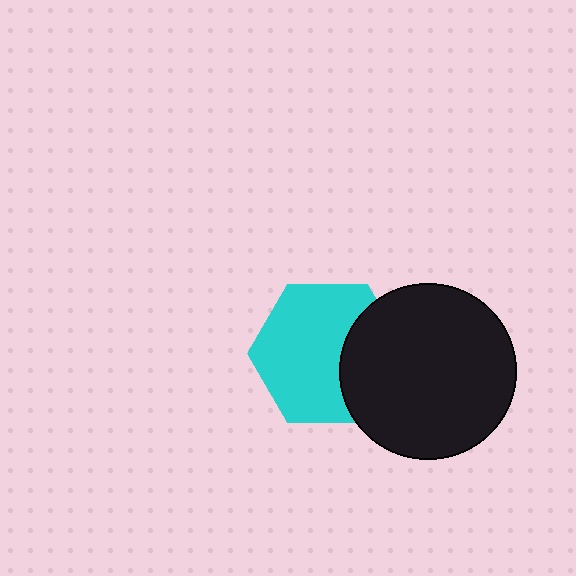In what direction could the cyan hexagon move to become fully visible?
The cyan hexagon could move left. That would shift it out from behind the black circle entirely.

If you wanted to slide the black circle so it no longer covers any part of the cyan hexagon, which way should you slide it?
Slide it right — that is the most direct way to separate the two shapes.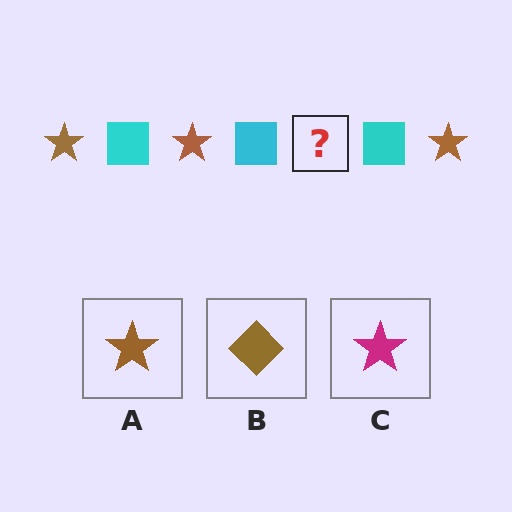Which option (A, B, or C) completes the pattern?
A.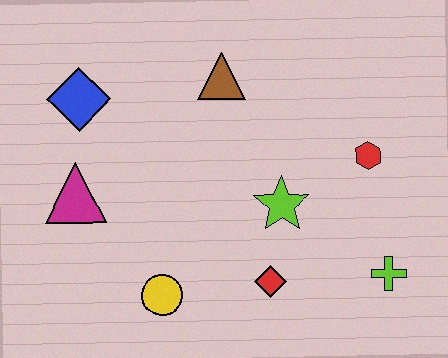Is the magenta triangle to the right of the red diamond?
No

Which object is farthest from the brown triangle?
The lime cross is farthest from the brown triangle.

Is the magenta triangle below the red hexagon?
Yes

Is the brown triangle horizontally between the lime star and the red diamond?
No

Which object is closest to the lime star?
The red diamond is closest to the lime star.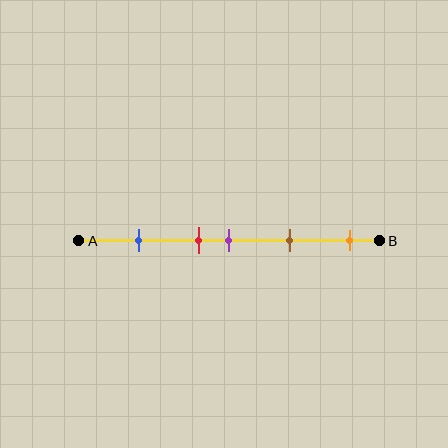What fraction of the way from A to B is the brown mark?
The brown mark is approximately 70% (0.7) of the way from A to B.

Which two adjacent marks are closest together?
The red and purple marks are the closest adjacent pair.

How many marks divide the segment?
There are 5 marks dividing the segment.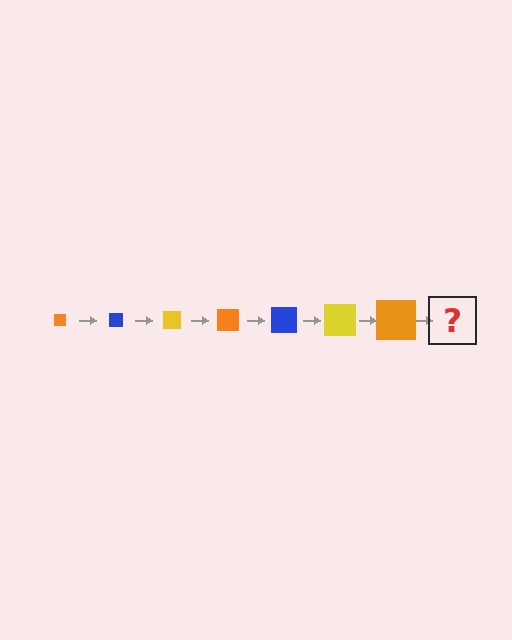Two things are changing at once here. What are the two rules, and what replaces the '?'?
The two rules are that the square grows larger each step and the color cycles through orange, blue, and yellow. The '?' should be a blue square, larger than the previous one.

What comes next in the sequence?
The next element should be a blue square, larger than the previous one.